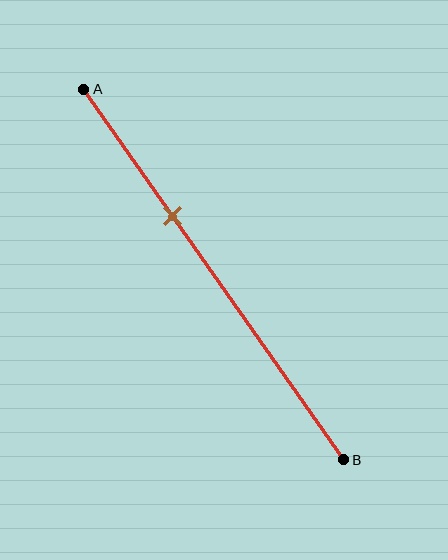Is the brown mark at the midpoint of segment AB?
No, the mark is at about 35% from A, not at the 50% midpoint.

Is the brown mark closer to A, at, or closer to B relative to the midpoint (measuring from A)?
The brown mark is closer to point A than the midpoint of segment AB.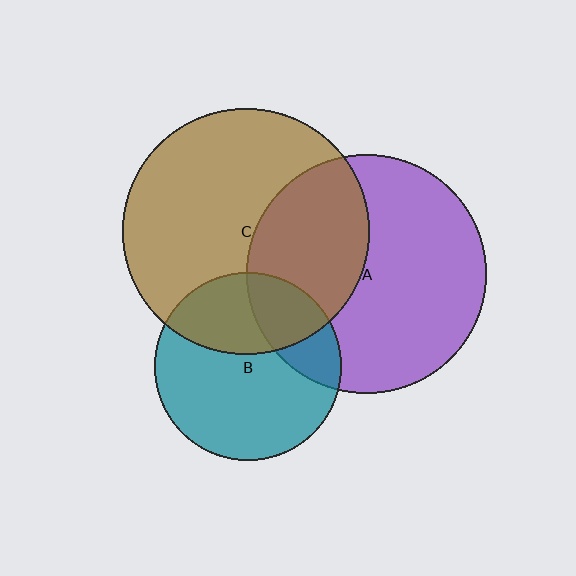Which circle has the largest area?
Circle C (brown).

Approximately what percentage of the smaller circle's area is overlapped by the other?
Approximately 35%.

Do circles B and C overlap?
Yes.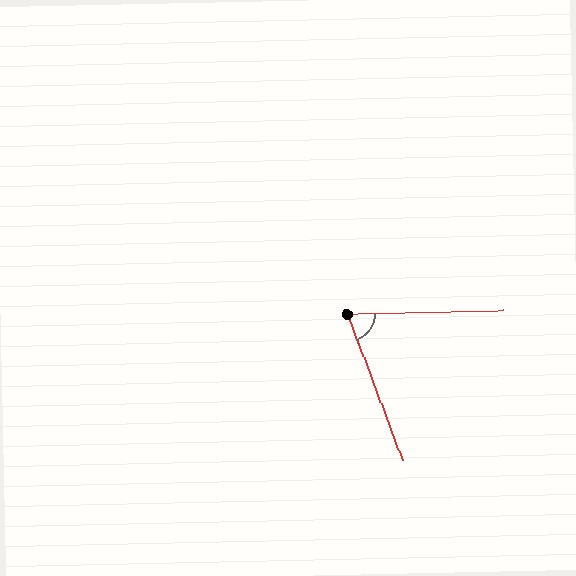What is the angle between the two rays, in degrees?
Approximately 71 degrees.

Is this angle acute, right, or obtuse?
It is acute.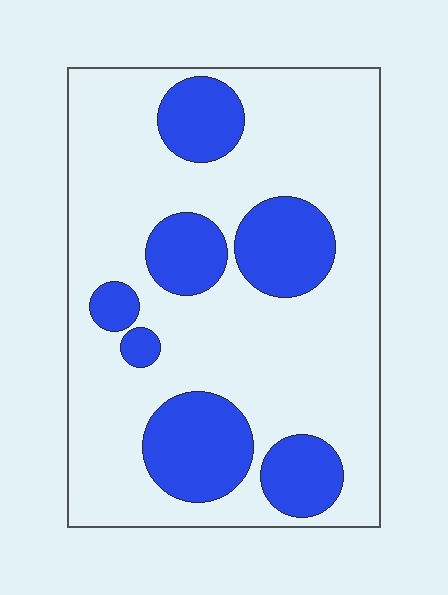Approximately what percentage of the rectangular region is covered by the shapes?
Approximately 25%.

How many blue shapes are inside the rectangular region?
7.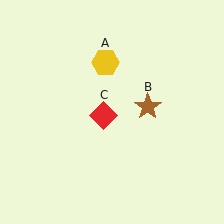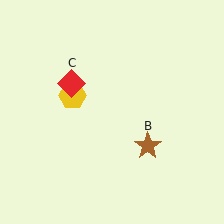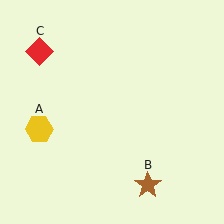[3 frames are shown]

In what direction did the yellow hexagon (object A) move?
The yellow hexagon (object A) moved down and to the left.